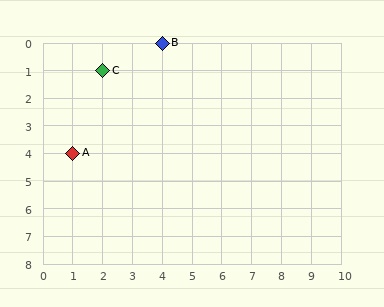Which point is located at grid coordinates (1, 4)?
Point A is at (1, 4).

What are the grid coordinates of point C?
Point C is at grid coordinates (2, 1).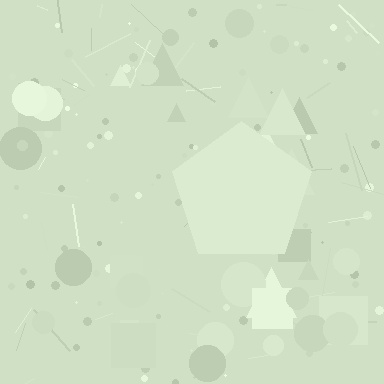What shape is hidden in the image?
A pentagon is hidden in the image.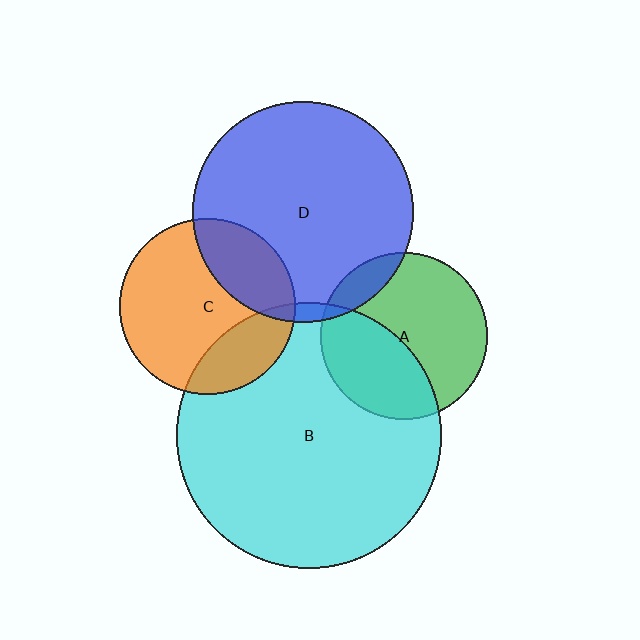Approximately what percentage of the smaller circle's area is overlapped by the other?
Approximately 10%.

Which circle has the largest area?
Circle B (cyan).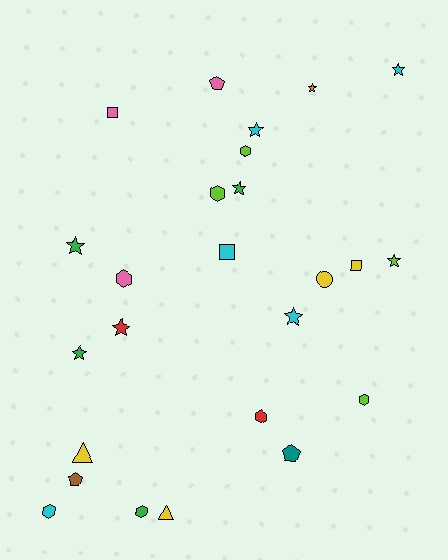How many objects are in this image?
There are 25 objects.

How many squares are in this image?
There are 3 squares.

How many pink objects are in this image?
There are 3 pink objects.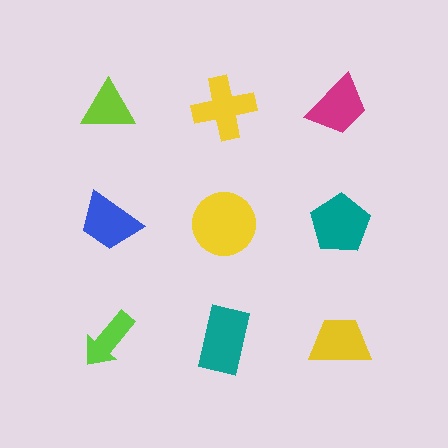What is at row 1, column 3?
A magenta trapezoid.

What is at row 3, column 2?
A teal rectangle.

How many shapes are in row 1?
3 shapes.